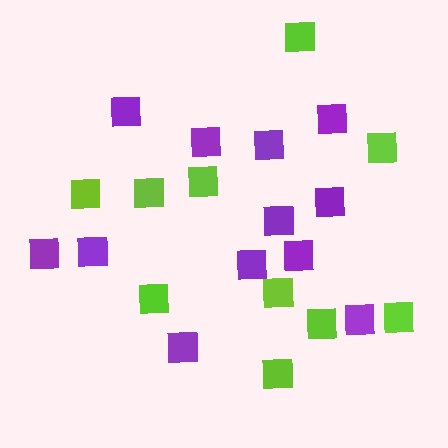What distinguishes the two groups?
There are 2 groups: one group of purple squares (12) and one group of lime squares (10).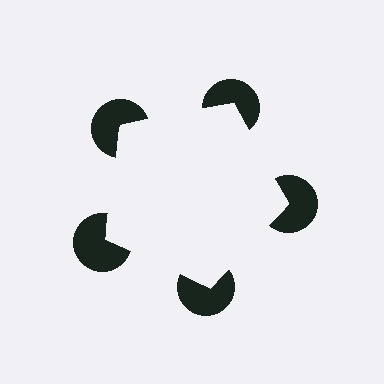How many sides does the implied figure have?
5 sides.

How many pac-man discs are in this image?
There are 5 — one at each vertex of the illusory pentagon.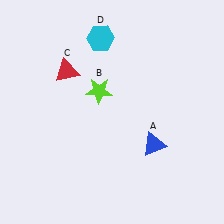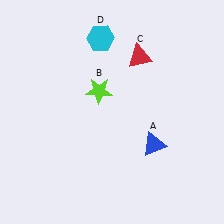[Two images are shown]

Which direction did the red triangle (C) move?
The red triangle (C) moved right.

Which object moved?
The red triangle (C) moved right.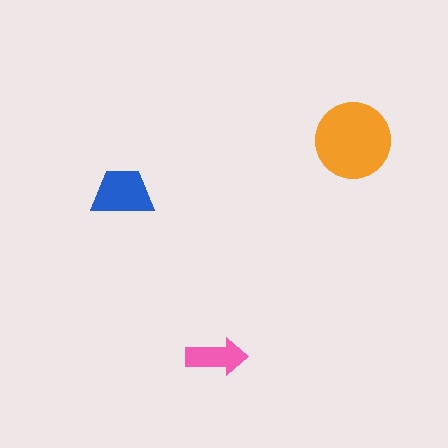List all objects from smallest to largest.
The pink arrow, the blue trapezoid, the orange circle.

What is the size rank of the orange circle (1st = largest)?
1st.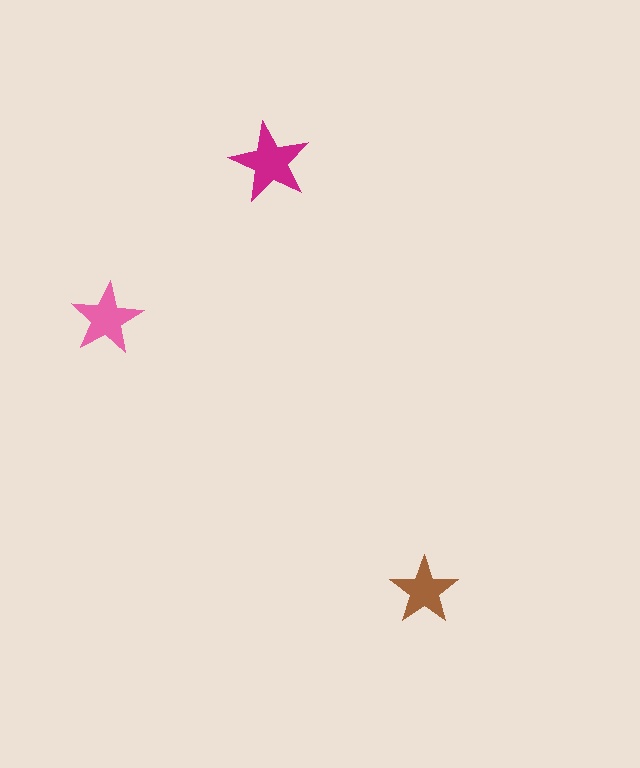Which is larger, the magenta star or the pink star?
The magenta one.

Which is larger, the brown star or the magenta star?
The magenta one.